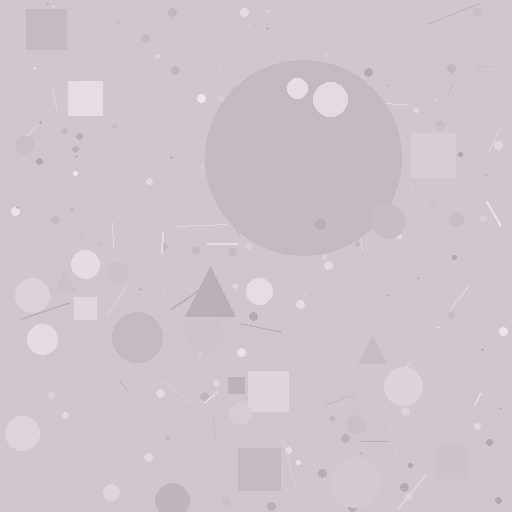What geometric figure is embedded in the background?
A circle is embedded in the background.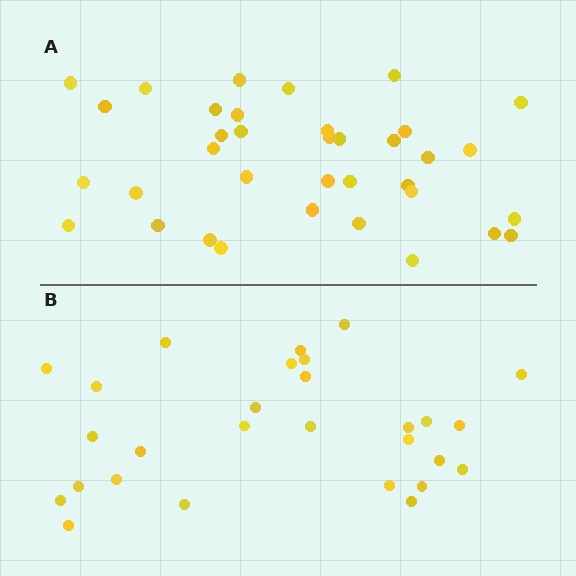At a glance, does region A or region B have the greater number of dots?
Region A (the top region) has more dots.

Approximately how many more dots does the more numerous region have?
Region A has roughly 8 or so more dots than region B.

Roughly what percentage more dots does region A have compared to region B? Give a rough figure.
About 30% more.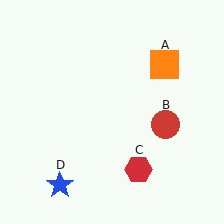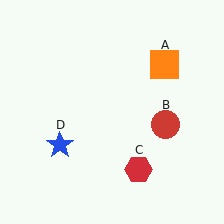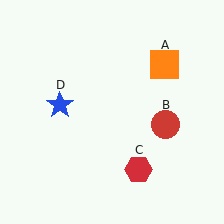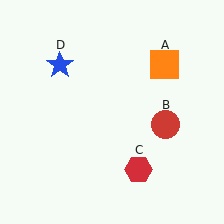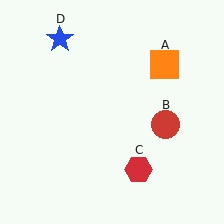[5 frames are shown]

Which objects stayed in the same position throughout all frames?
Orange square (object A) and red circle (object B) and red hexagon (object C) remained stationary.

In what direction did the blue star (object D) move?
The blue star (object D) moved up.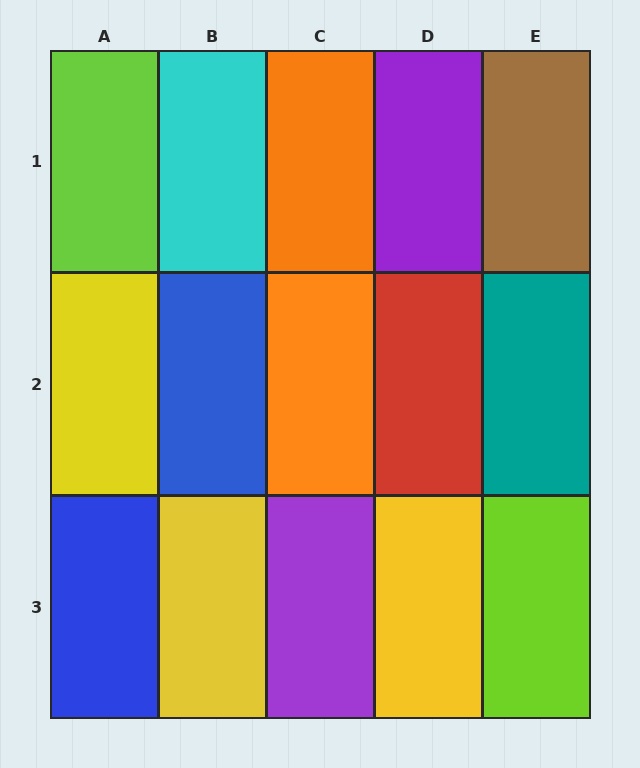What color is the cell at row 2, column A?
Yellow.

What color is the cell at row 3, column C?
Purple.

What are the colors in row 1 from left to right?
Lime, cyan, orange, purple, brown.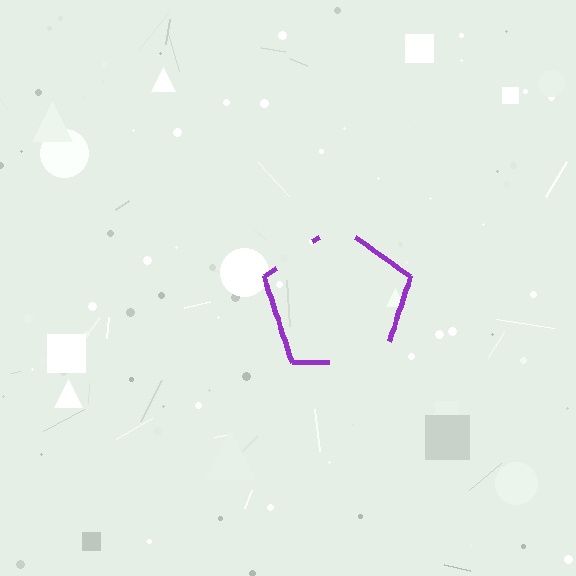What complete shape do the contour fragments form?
The contour fragments form a pentagon.